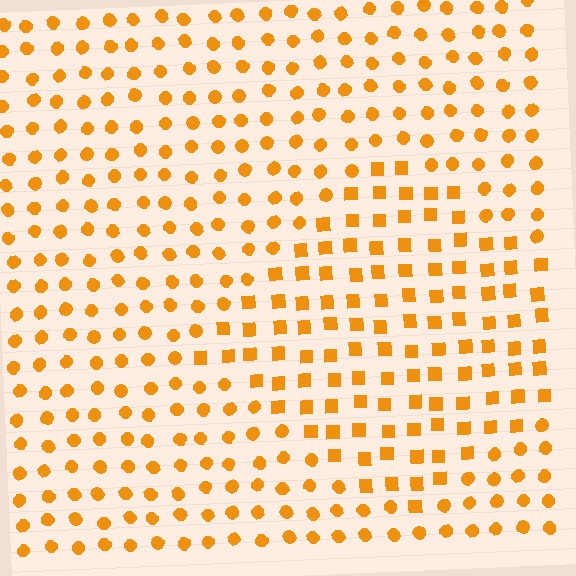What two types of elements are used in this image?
The image uses squares inside the diamond region and circles outside it.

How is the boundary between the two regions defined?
The boundary is defined by a change in element shape: squares inside vs. circles outside. All elements share the same color and spacing.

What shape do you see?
I see a diamond.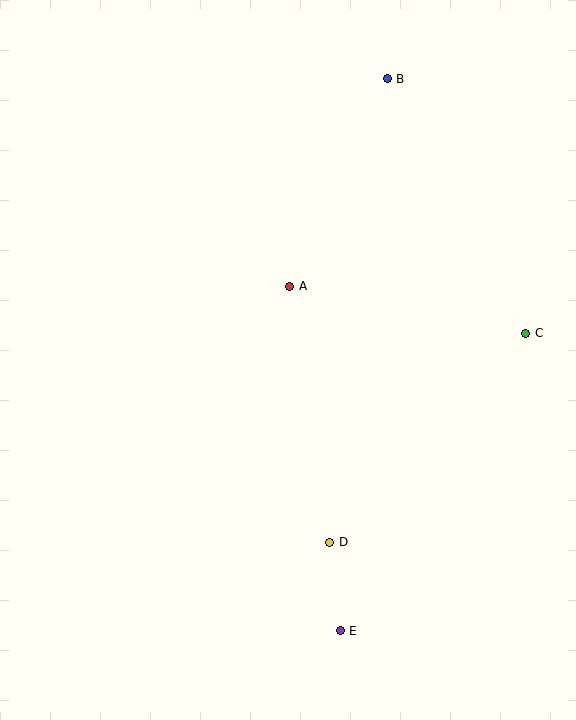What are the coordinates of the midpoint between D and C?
The midpoint between D and C is at (428, 438).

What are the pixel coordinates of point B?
Point B is at (387, 79).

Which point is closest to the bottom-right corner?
Point E is closest to the bottom-right corner.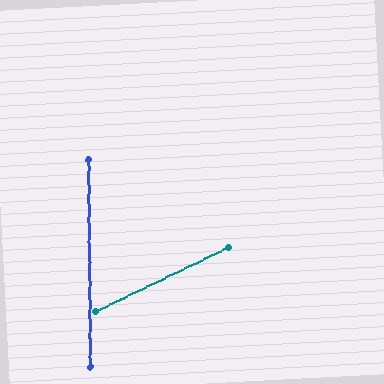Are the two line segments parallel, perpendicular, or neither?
Neither parallel nor perpendicular — they differ by about 65°.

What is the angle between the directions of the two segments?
Approximately 65 degrees.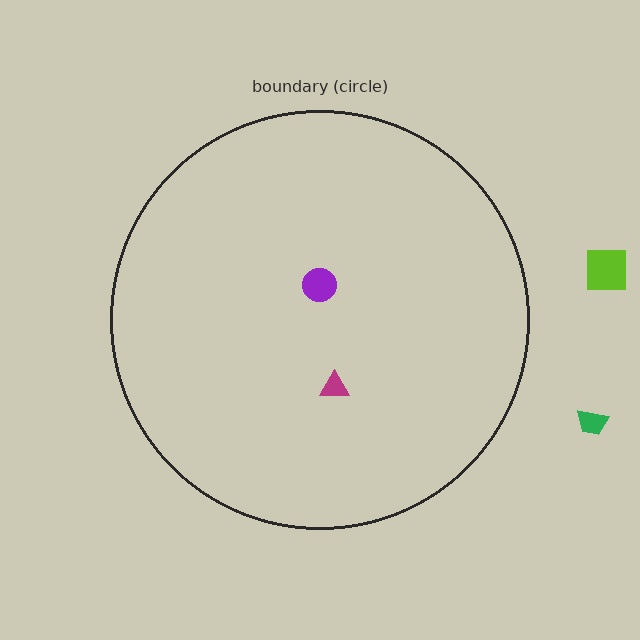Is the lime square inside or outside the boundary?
Outside.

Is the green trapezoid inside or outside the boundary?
Outside.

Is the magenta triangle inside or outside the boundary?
Inside.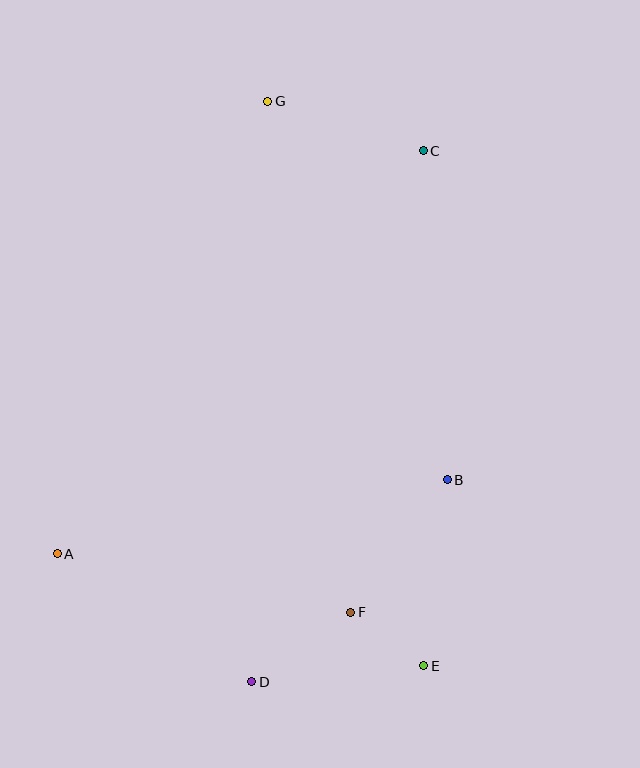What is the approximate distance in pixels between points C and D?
The distance between C and D is approximately 558 pixels.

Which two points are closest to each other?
Points E and F are closest to each other.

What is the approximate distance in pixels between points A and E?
The distance between A and E is approximately 383 pixels.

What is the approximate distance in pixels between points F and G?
The distance between F and G is approximately 518 pixels.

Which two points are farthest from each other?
Points E and G are farthest from each other.